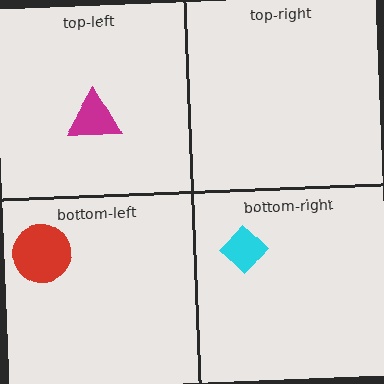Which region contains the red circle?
The bottom-left region.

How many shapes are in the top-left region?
1.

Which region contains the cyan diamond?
The bottom-right region.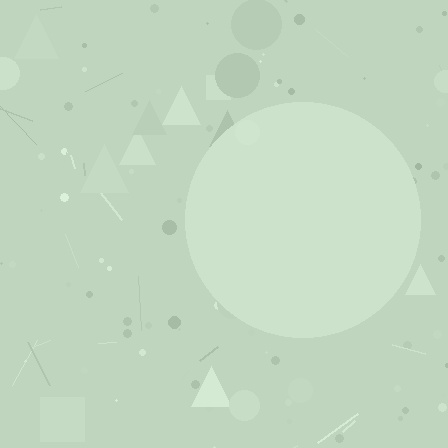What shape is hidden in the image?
A circle is hidden in the image.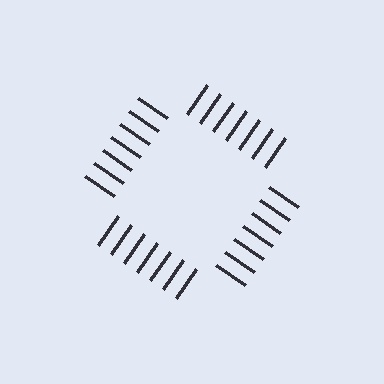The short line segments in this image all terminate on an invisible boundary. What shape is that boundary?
An illusory square — the line segments terminate on its edges but no continuous stroke is drawn.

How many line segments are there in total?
28 — 7 along each of the 4 edges.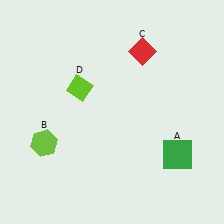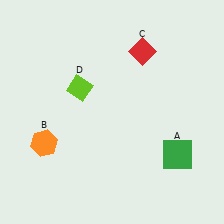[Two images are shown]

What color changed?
The hexagon (B) changed from lime in Image 1 to orange in Image 2.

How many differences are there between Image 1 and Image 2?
There is 1 difference between the two images.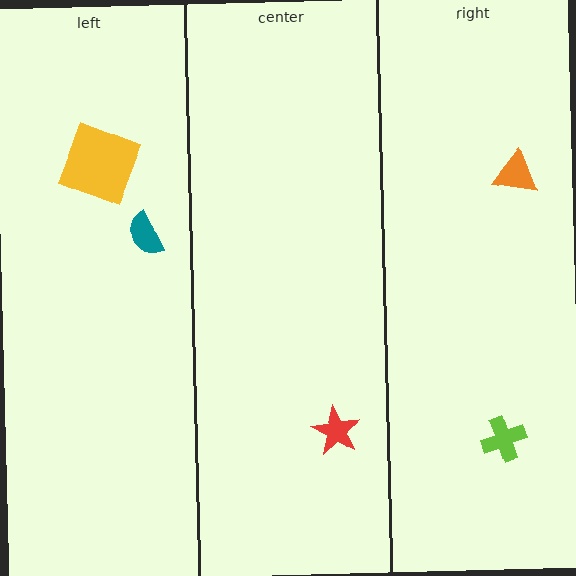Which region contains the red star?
The center region.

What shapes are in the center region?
The red star.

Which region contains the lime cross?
The right region.